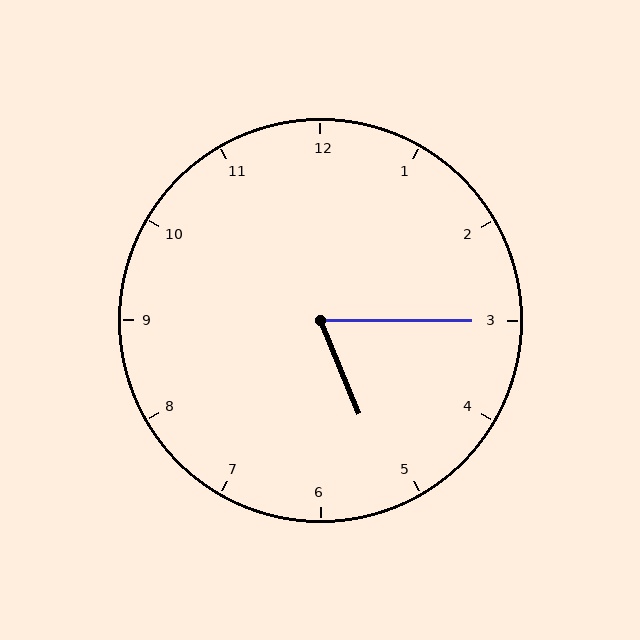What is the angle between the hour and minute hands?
Approximately 68 degrees.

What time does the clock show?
5:15.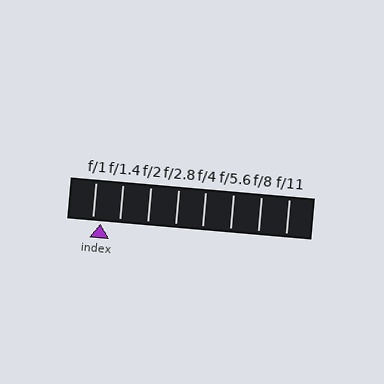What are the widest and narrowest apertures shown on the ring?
The widest aperture shown is f/1 and the narrowest is f/11.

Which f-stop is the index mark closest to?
The index mark is closest to f/1.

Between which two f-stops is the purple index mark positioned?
The index mark is between f/1 and f/1.4.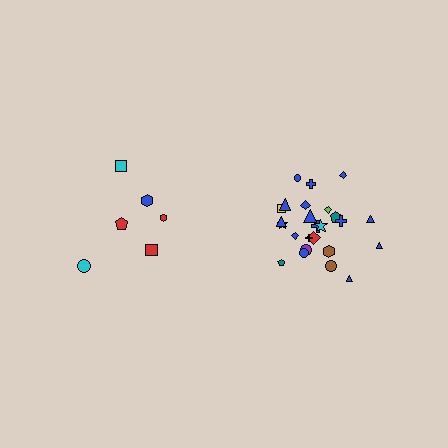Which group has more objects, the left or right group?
The right group.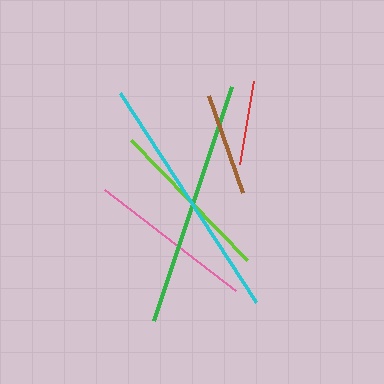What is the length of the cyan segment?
The cyan segment is approximately 250 pixels long.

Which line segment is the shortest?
The red line is the shortest at approximately 85 pixels.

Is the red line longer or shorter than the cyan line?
The cyan line is longer than the red line.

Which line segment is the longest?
The cyan line is the longest at approximately 250 pixels.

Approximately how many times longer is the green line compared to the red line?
The green line is approximately 2.9 times the length of the red line.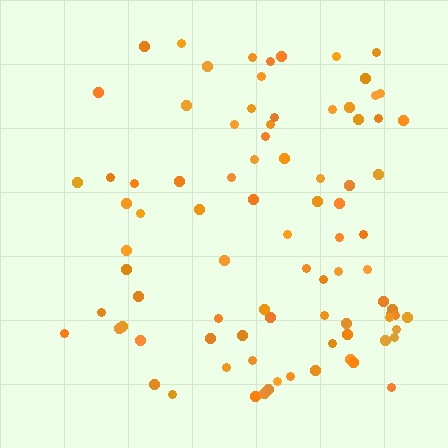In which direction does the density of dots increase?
From left to right, with the right side densest.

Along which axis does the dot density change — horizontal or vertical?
Horizontal.